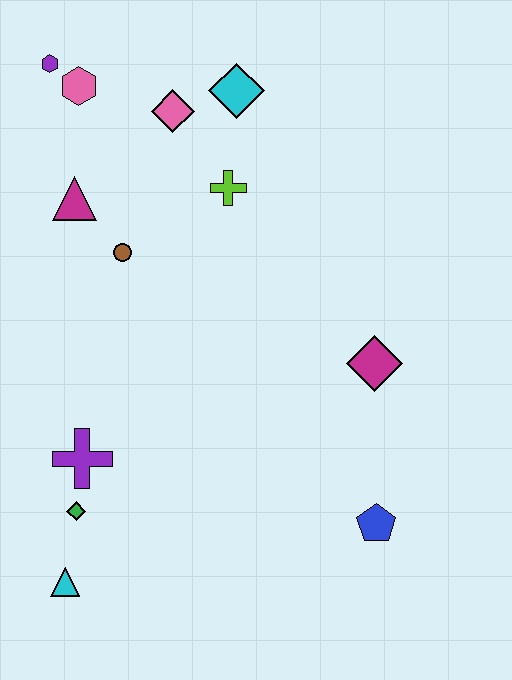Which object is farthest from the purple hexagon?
The blue pentagon is farthest from the purple hexagon.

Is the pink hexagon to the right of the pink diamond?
No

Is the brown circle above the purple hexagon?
No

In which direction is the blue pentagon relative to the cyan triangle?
The blue pentagon is to the right of the cyan triangle.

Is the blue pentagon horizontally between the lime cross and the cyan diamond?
No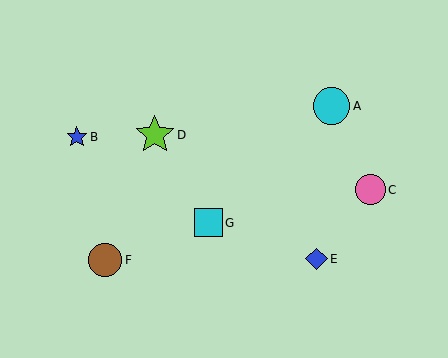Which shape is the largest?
The lime star (labeled D) is the largest.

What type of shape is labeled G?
Shape G is a cyan square.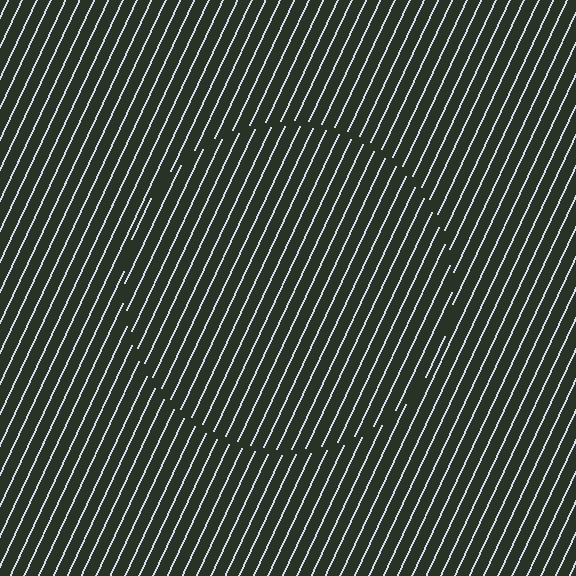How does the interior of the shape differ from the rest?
The interior of the shape contains the same grating, shifted by half a period — the contour is defined by the phase discontinuity where line-ends from the inner and outer gratings abut.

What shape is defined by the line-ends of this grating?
An illusory circle. The interior of the shape contains the same grating, shifted by half a period — the contour is defined by the phase discontinuity where line-ends from the inner and outer gratings abut.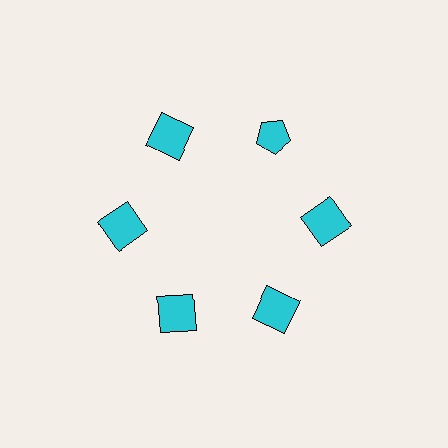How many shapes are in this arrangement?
There are 6 shapes arranged in a ring pattern.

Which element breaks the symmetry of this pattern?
The cyan pentagon at roughly the 1 o'clock position breaks the symmetry. All other shapes are cyan squares.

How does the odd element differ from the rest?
It has a different shape: pentagon instead of square.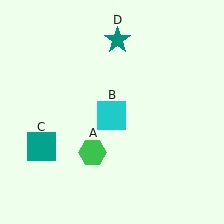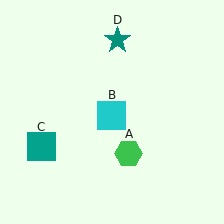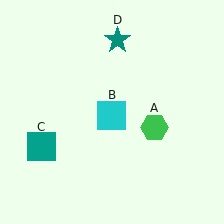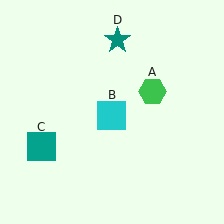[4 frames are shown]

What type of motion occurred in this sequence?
The green hexagon (object A) rotated counterclockwise around the center of the scene.